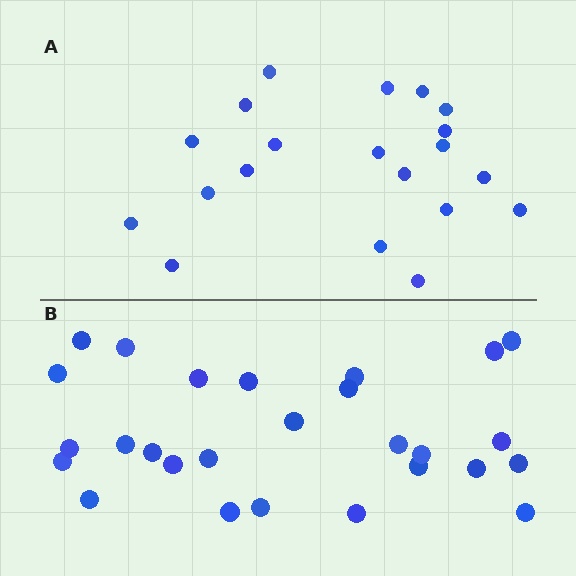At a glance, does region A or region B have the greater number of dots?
Region B (the bottom region) has more dots.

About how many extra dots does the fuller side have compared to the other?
Region B has roughly 8 or so more dots than region A.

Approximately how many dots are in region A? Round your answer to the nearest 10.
About 20 dots.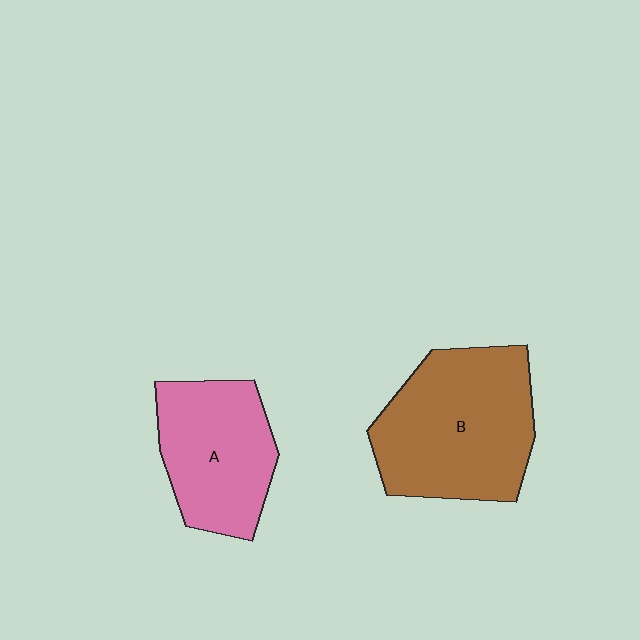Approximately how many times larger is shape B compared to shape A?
Approximately 1.4 times.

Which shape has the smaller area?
Shape A (pink).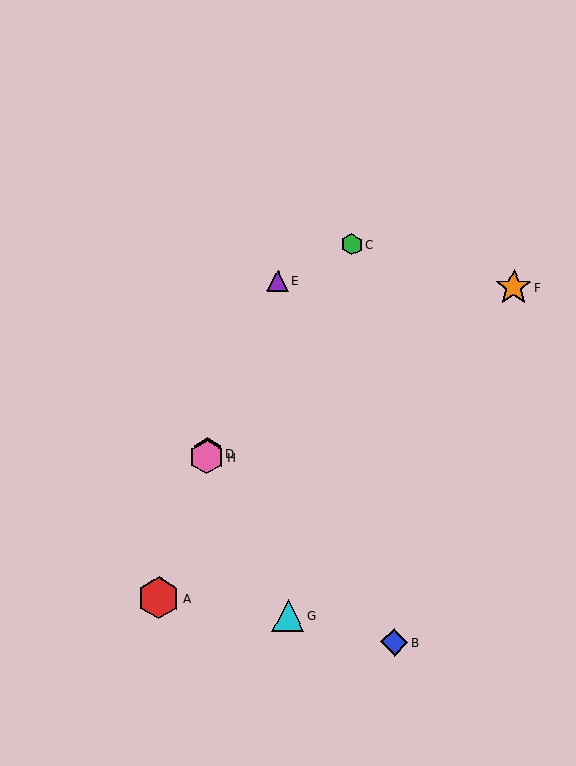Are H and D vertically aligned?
Yes, both are at x≈207.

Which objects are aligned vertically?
Objects D, H are aligned vertically.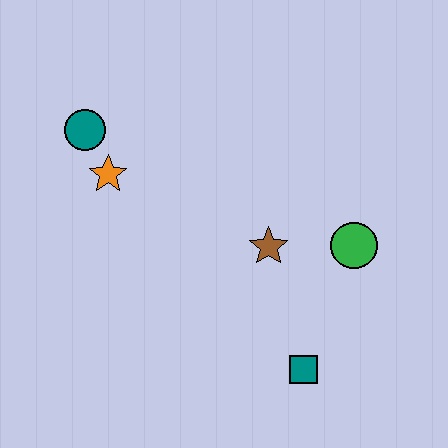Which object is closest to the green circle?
The brown star is closest to the green circle.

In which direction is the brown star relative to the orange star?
The brown star is to the right of the orange star.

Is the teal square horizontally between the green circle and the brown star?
Yes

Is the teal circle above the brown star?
Yes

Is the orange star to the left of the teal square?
Yes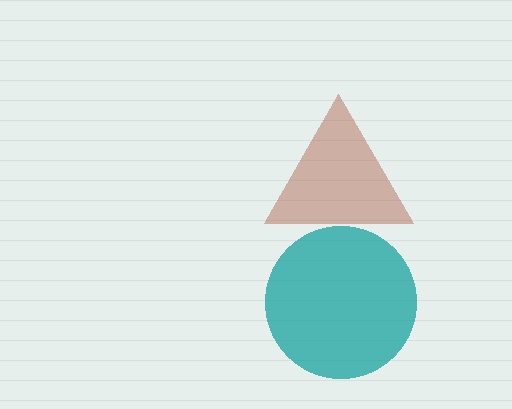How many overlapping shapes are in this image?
There are 2 overlapping shapes in the image.